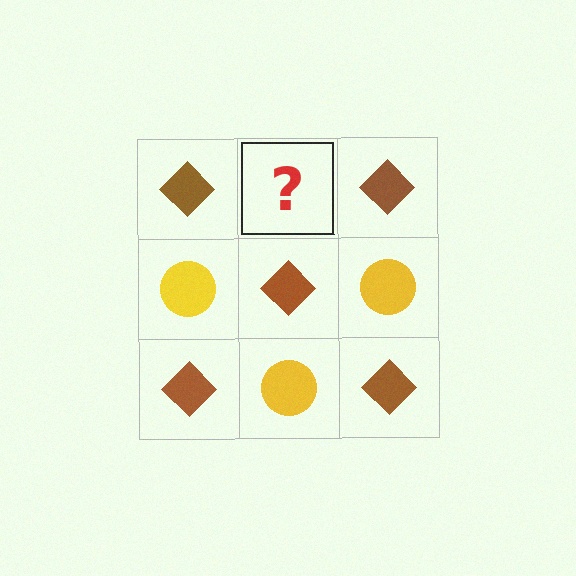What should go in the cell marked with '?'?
The missing cell should contain a yellow circle.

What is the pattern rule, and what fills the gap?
The rule is that it alternates brown diamond and yellow circle in a checkerboard pattern. The gap should be filled with a yellow circle.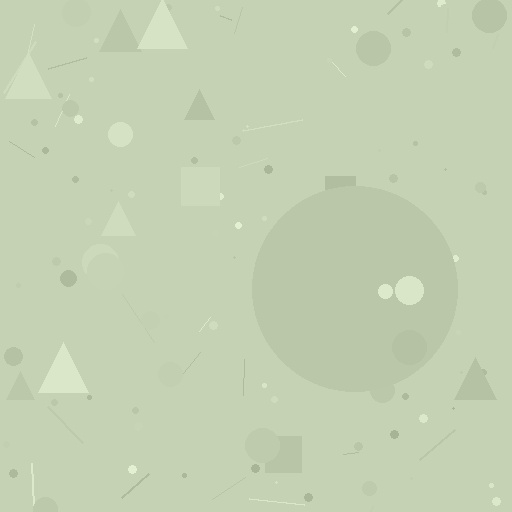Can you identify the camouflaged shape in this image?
The camouflaged shape is a circle.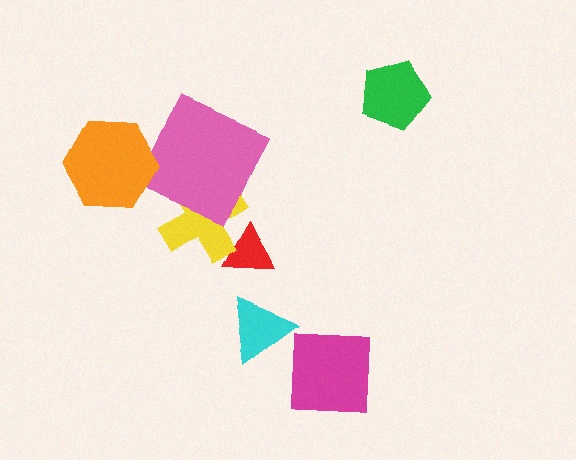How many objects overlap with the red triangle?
1 object overlaps with the red triangle.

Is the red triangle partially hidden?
Yes, it is partially covered by another shape.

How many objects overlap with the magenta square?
0 objects overlap with the magenta square.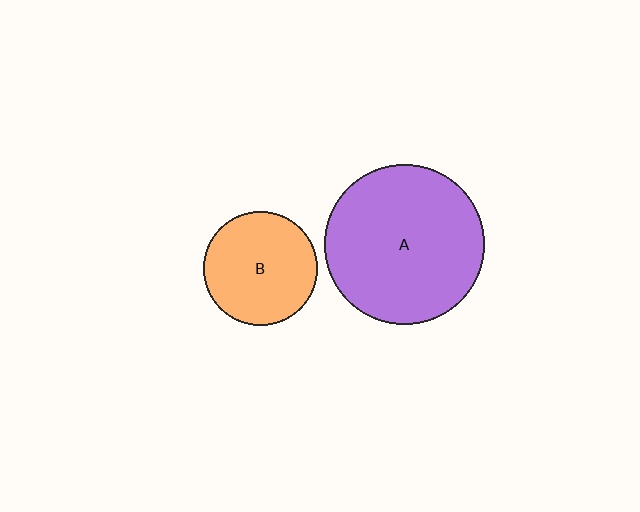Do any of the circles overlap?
No, none of the circles overlap.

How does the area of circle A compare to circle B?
Approximately 2.0 times.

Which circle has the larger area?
Circle A (purple).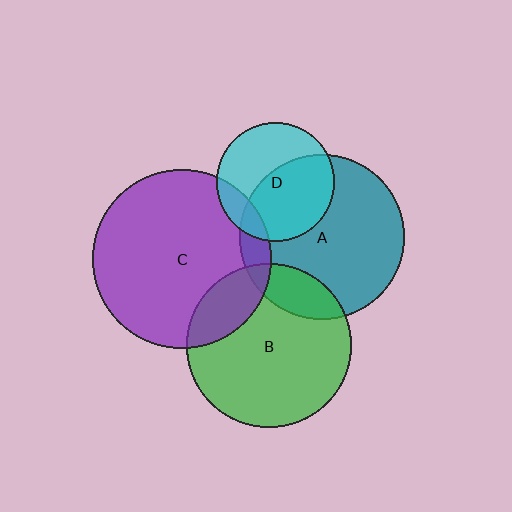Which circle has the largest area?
Circle C (purple).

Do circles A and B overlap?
Yes.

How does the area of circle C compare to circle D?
Approximately 2.3 times.